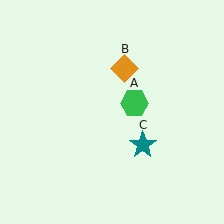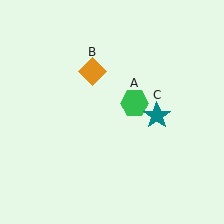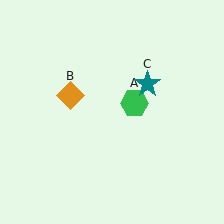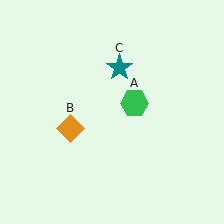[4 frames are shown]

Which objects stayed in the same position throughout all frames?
Green hexagon (object A) remained stationary.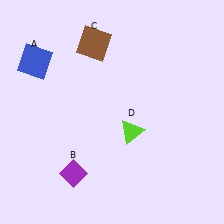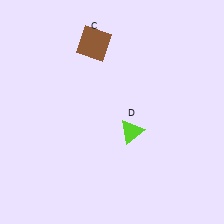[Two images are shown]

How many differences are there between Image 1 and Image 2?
There are 2 differences between the two images.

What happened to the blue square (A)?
The blue square (A) was removed in Image 2. It was in the top-left area of Image 1.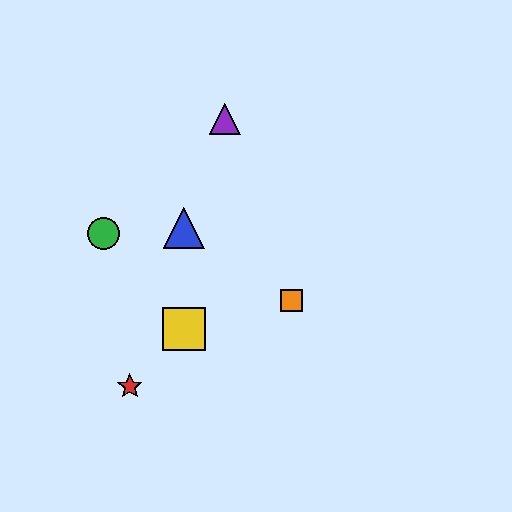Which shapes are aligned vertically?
The blue triangle, the yellow square are aligned vertically.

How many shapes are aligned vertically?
2 shapes (the blue triangle, the yellow square) are aligned vertically.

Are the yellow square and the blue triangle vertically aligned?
Yes, both are at x≈184.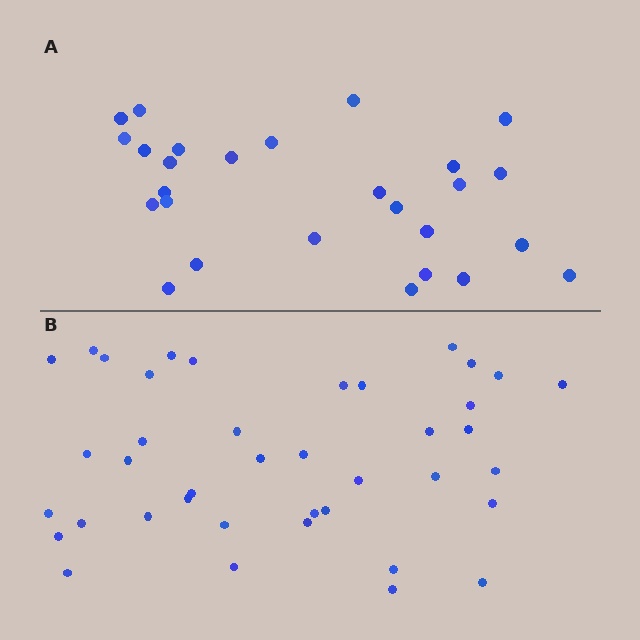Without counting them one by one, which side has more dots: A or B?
Region B (the bottom region) has more dots.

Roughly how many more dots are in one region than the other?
Region B has approximately 15 more dots than region A.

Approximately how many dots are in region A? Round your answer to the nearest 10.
About 30 dots. (The exact count is 27, which rounds to 30.)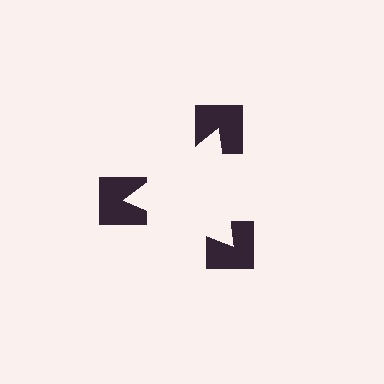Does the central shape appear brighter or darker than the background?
It typically appears slightly brighter than the background, even though no actual brightness change is drawn.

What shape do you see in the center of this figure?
An illusory triangle — its edges are inferred from the aligned wedge cuts in the notched squares, not physically drawn.